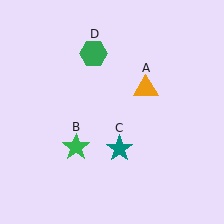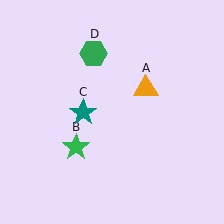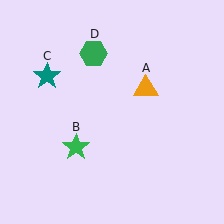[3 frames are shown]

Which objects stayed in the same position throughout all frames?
Orange triangle (object A) and green star (object B) and green hexagon (object D) remained stationary.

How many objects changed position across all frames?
1 object changed position: teal star (object C).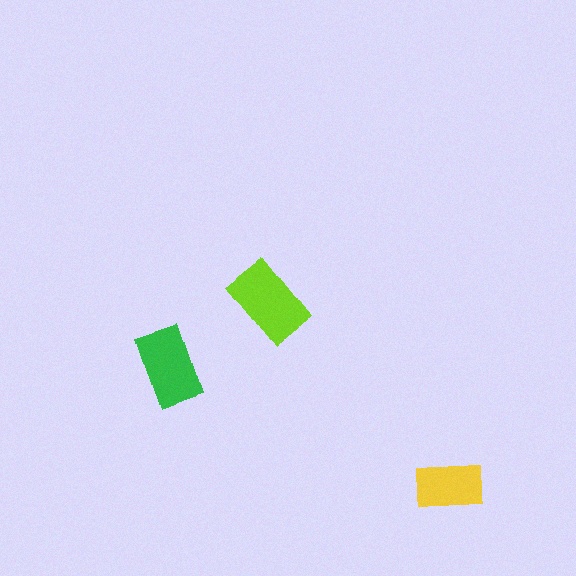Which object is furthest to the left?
The green rectangle is leftmost.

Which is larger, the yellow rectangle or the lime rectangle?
The lime one.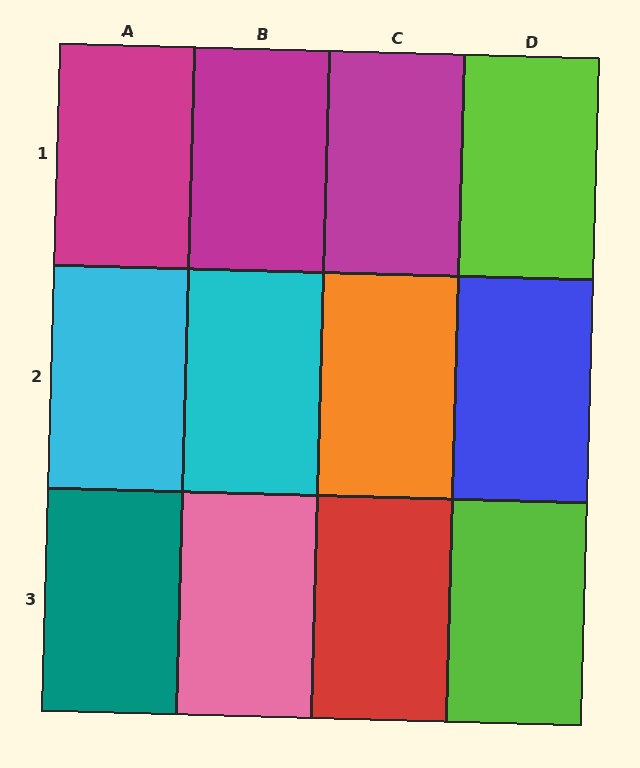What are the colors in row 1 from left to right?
Magenta, magenta, magenta, lime.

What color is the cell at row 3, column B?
Pink.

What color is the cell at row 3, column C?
Red.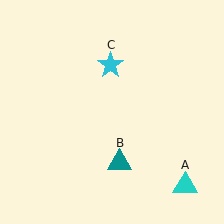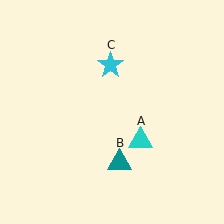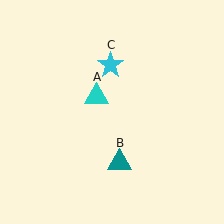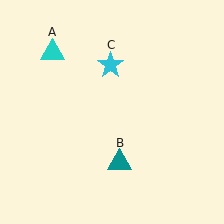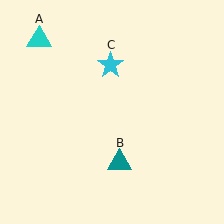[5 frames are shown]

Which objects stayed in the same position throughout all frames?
Teal triangle (object B) and cyan star (object C) remained stationary.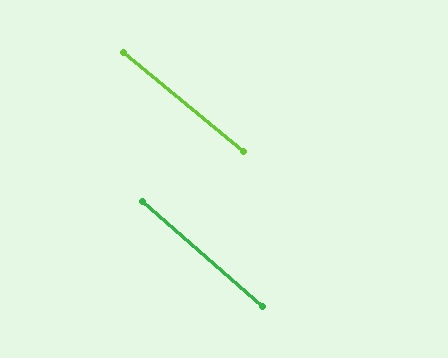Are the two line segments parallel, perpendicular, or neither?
Parallel — their directions differ by only 1.5°.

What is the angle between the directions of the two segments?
Approximately 1 degree.